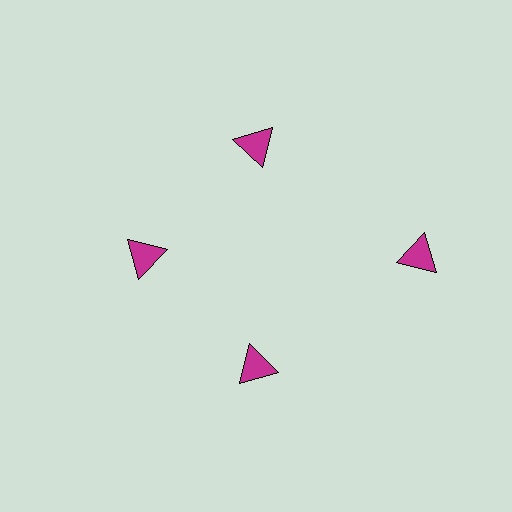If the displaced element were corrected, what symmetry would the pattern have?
It would have 4-fold rotational symmetry — the pattern would map onto itself every 90 degrees.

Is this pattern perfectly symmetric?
No. The 4 magenta triangles are arranged in a ring, but one element near the 3 o'clock position is pushed outward from the center, breaking the 4-fold rotational symmetry.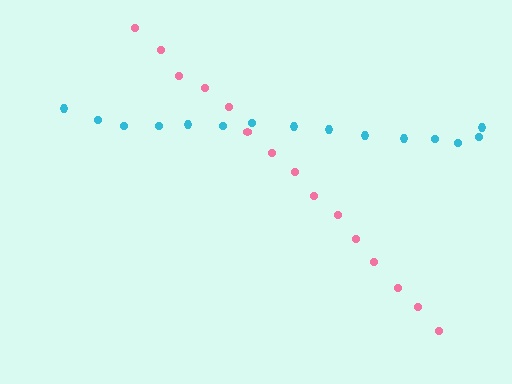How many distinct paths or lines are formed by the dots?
There are 2 distinct paths.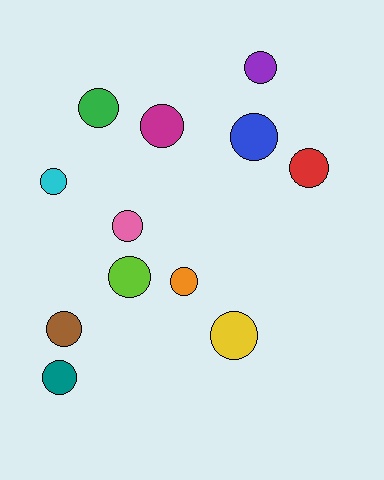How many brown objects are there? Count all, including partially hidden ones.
There is 1 brown object.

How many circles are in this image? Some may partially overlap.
There are 12 circles.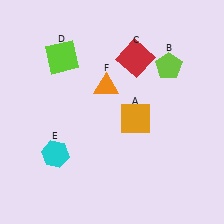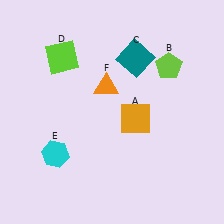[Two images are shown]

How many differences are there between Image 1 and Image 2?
There is 1 difference between the two images.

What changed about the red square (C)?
In Image 1, C is red. In Image 2, it changed to teal.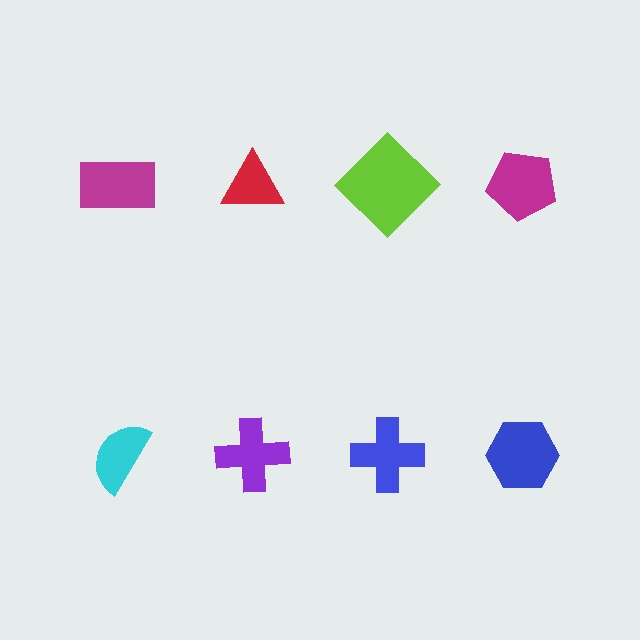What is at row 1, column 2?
A red triangle.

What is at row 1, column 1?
A magenta rectangle.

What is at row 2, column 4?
A blue hexagon.